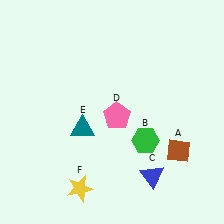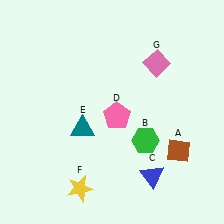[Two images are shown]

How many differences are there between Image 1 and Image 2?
There is 1 difference between the two images.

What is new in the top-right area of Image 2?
A pink diamond (G) was added in the top-right area of Image 2.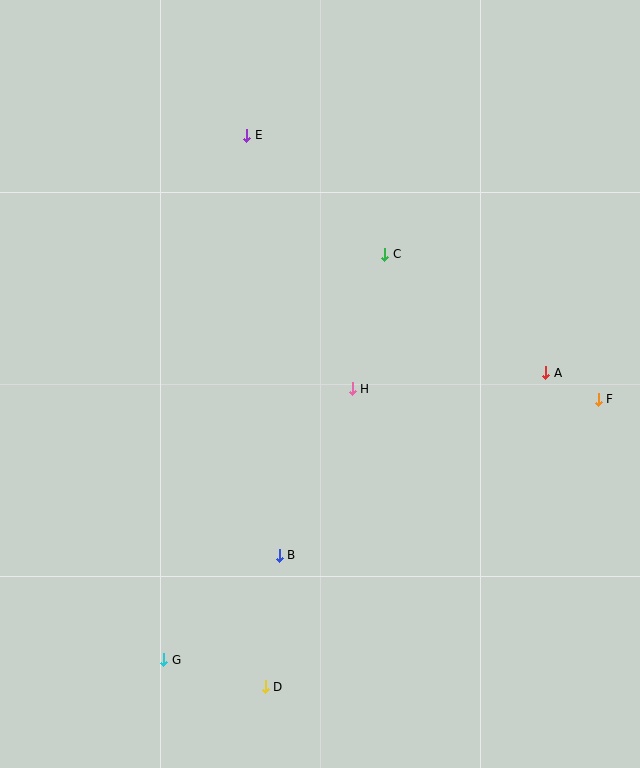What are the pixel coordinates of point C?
Point C is at (385, 254).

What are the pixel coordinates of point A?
Point A is at (546, 373).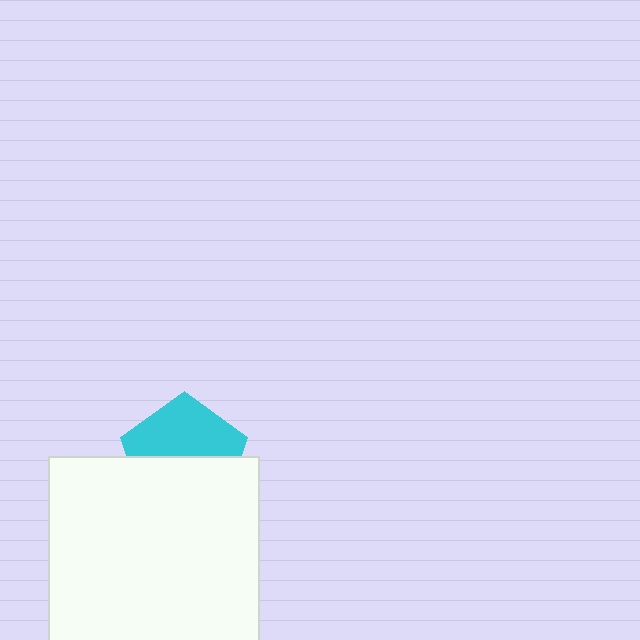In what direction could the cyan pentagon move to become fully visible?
The cyan pentagon could move up. That would shift it out from behind the white square entirely.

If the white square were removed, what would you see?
You would see the complete cyan pentagon.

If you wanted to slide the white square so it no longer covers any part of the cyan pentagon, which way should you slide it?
Slide it down — that is the most direct way to separate the two shapes.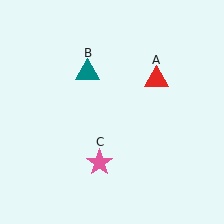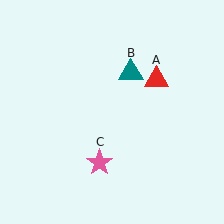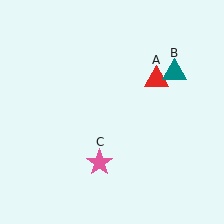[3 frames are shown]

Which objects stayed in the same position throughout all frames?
Red triangle (object A) and pink star (object C) remained stationary.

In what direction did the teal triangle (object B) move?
The teal triangle (object B) moved right.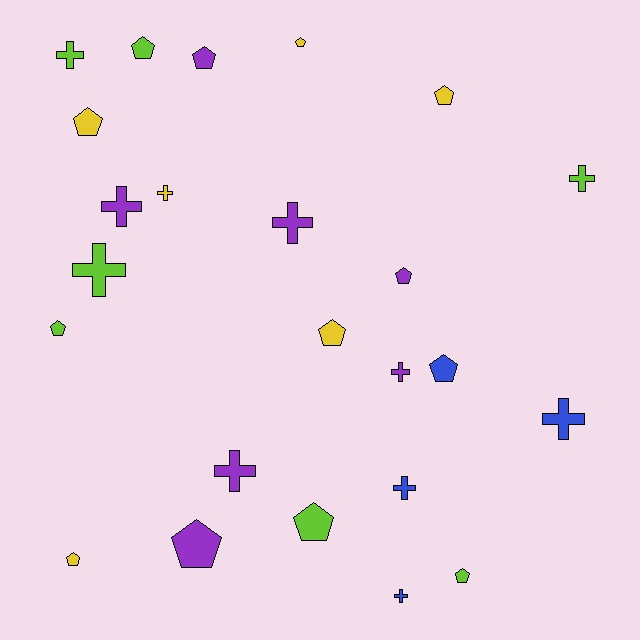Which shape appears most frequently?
Pentagon, with 13 objects.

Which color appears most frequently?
Lime, with 7 objects.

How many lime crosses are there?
There are 3 lime crosses.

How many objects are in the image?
There are 24 objects.